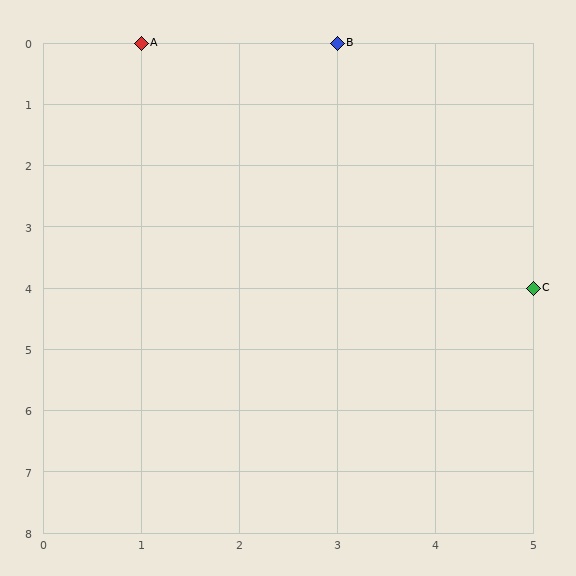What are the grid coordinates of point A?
Point A is at grid coordinates (1, 0).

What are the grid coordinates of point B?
Point B is at grid coordinates (3, 0).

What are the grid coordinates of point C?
Point C is at grid coordinates (5, 4).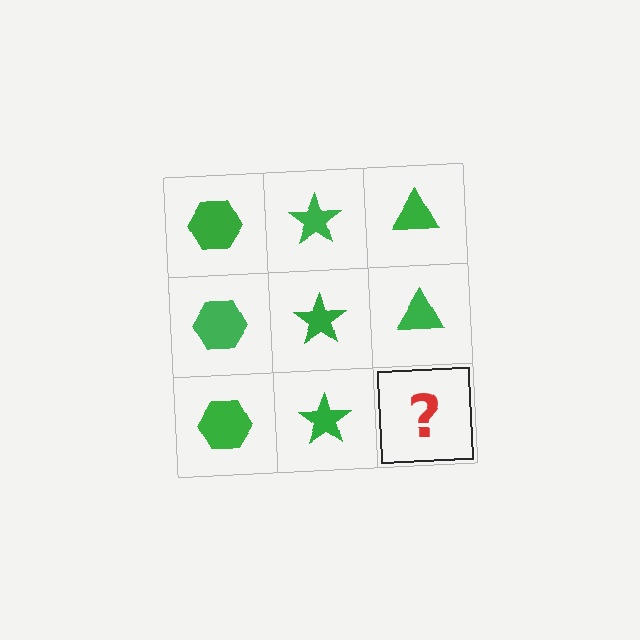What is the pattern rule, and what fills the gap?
The rule is that each column has a consistent shape. The gap should be filled with a green triangle.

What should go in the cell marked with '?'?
The missing cell should contain a green triangle.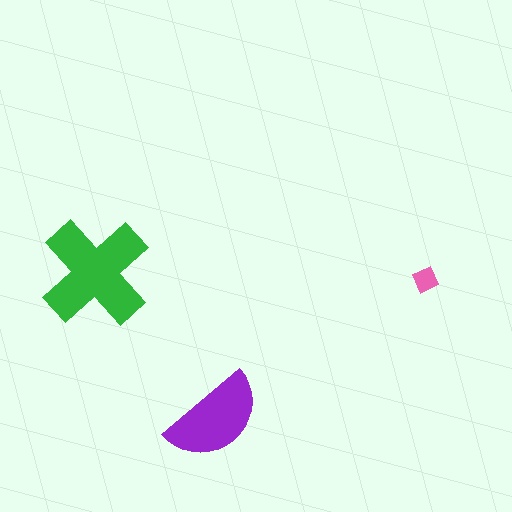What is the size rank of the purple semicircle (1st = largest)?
2nd.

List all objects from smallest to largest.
The pink diamond, the purple semicircle, the green cross.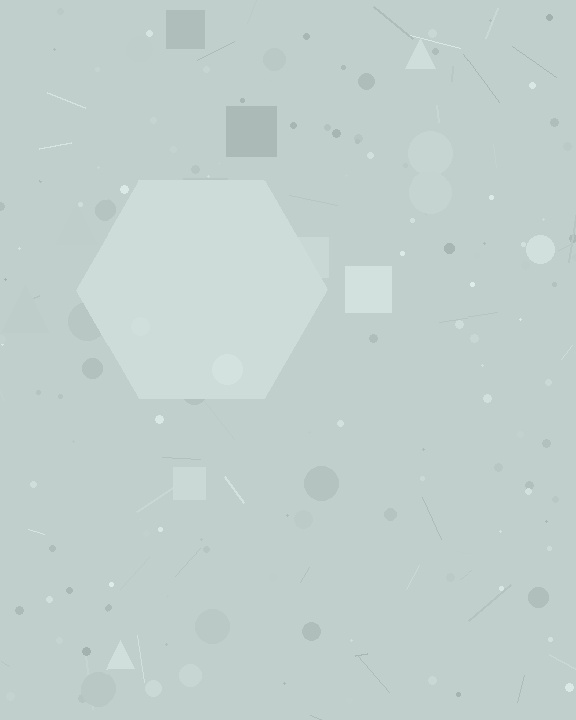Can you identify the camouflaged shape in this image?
The camouflaged shape is a hexagon.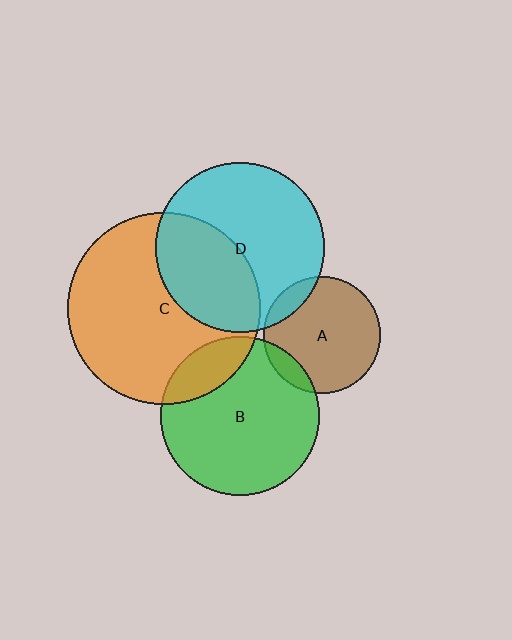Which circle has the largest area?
Circle C (orange).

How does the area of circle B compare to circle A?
Approximately 1.9 times.